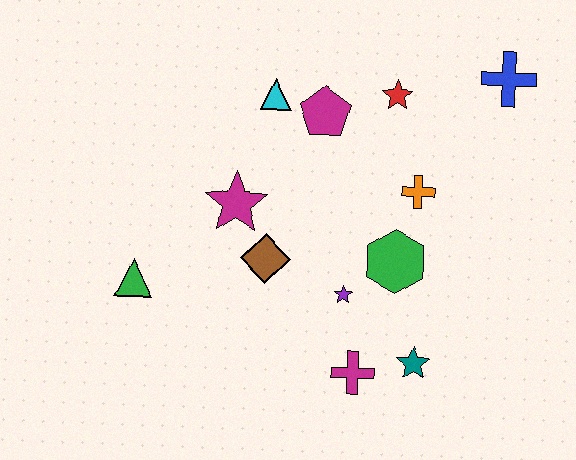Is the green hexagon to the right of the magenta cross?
Yes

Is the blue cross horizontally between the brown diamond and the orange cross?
No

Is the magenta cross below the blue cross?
Yes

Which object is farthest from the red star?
The green triangle is farthest from the red star.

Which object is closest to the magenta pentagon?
The cyan triangle is closest to the magenta pentagon.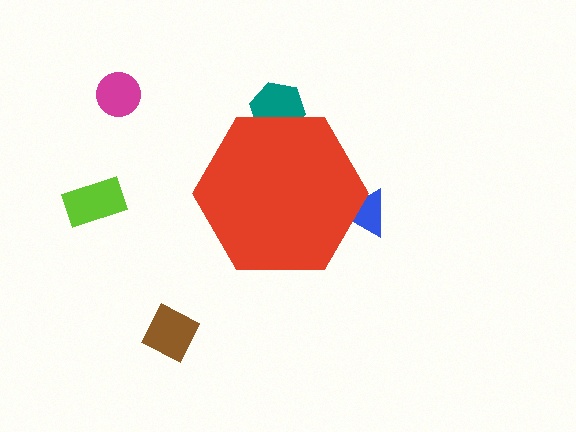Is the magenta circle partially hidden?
No, the magenta circle is fully visible.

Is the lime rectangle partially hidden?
No, the lime rectangle is fully visible.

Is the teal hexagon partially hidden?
Yes, the teal hexagon is partially hidden behind the red hexagon.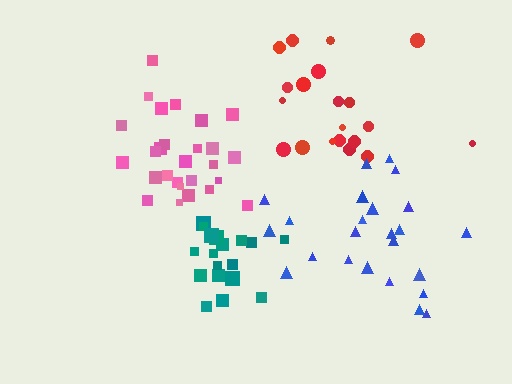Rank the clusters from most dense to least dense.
teal, pink, blue, red.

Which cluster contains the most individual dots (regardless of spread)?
Pink (28).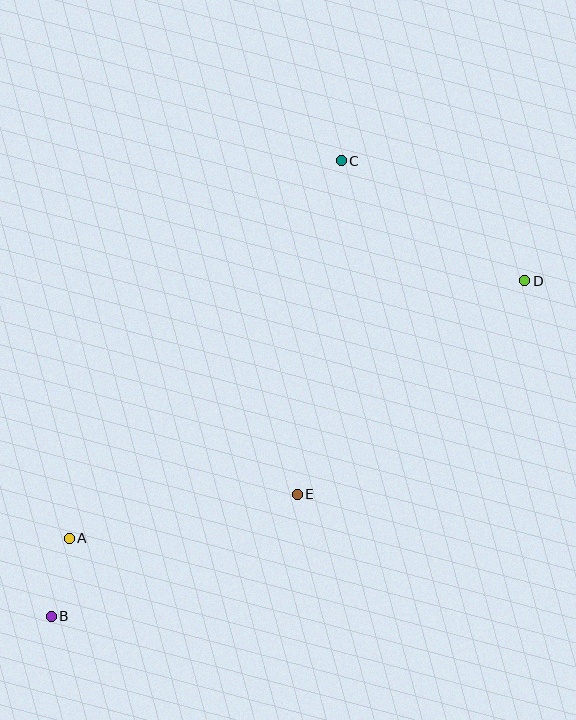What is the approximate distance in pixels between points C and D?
The distance between C and D is approximately 219 pixels.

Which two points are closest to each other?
Points A and B are closest to each other.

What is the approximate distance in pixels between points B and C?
The distance between B and C is approximately 540 pixels.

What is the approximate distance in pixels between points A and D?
The distance between A and D is approximately 523 pixels.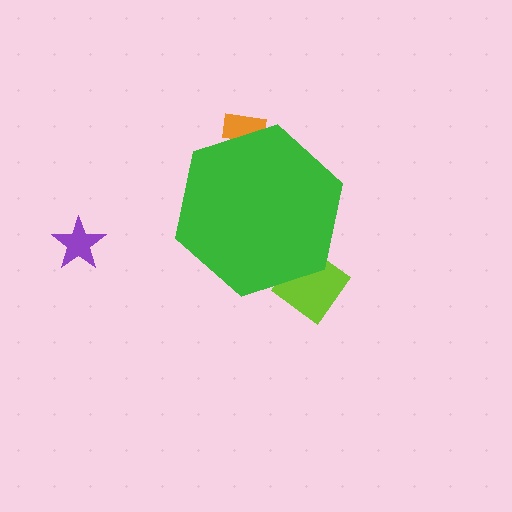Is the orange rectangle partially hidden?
Yes, the orange rectangle is partially hidden behind the green hexagon.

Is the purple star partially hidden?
No, the purple star is fully visible.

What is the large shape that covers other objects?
A green hexagon.